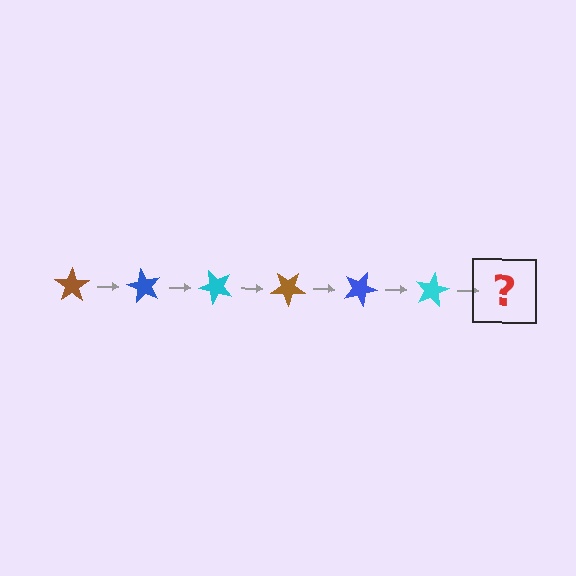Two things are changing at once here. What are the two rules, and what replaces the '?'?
The two rules are that it rotates 60 degrees each step and the color cycles through brown, blue, and cyan. The '?' should be a brown star, rotated 360 degrees from the start.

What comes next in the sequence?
The next element should be a brown star, rotated 360 degrees from the start.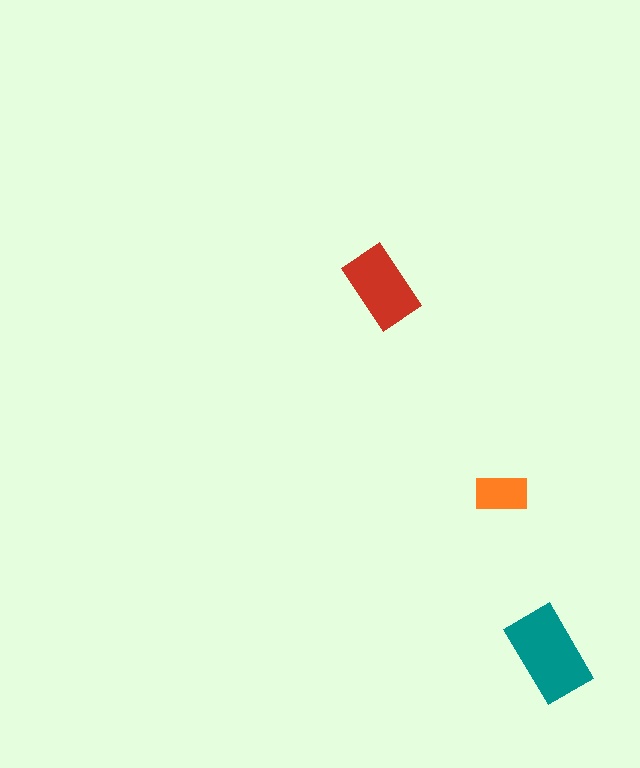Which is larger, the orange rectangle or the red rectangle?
The red one.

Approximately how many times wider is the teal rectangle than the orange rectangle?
About 1.5 times wider.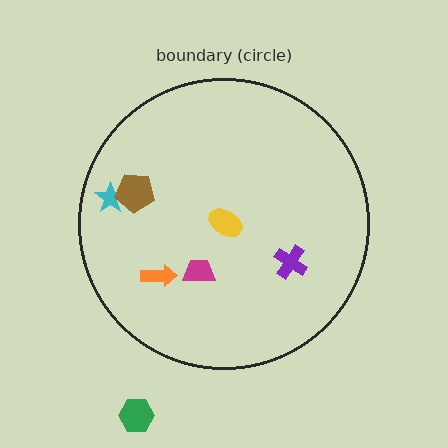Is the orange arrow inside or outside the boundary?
Inside.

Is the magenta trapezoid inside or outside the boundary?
Inside.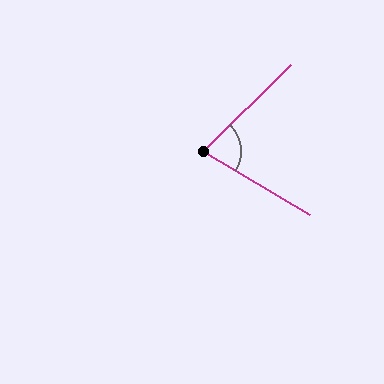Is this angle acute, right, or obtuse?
It is acute.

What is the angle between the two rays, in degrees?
Approximately 76 degrees.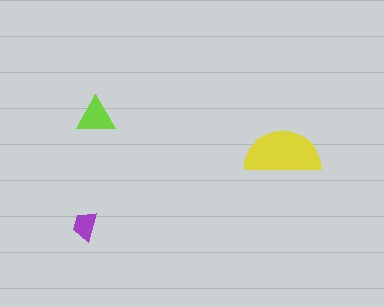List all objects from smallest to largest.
The purple trapezoid, the lime triangle, the yellow semicircle.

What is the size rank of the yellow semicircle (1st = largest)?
1st.